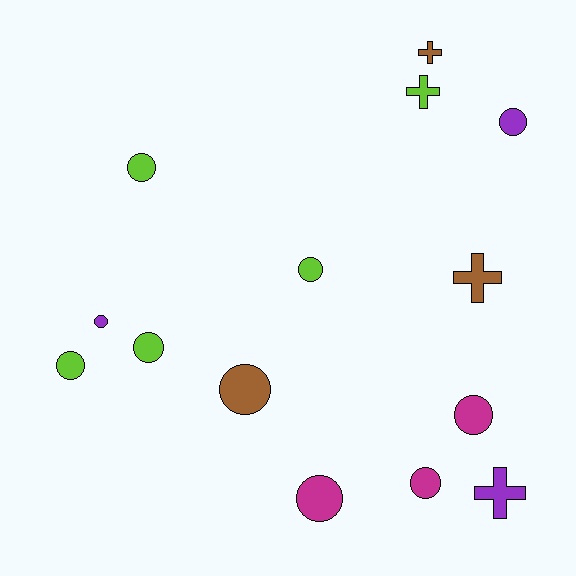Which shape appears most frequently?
Circle, with 10 objects.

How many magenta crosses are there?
There are no magenta crosses.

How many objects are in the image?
There are 14 objects.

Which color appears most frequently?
Lime, with 5 objects.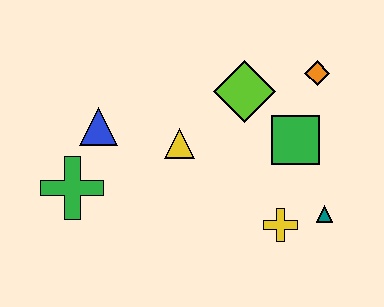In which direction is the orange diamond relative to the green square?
The orange diamond is above the green square.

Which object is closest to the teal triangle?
The yellow cross is closest to the teal triangle.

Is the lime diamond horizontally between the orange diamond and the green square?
No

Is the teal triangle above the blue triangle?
No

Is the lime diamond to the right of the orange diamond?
No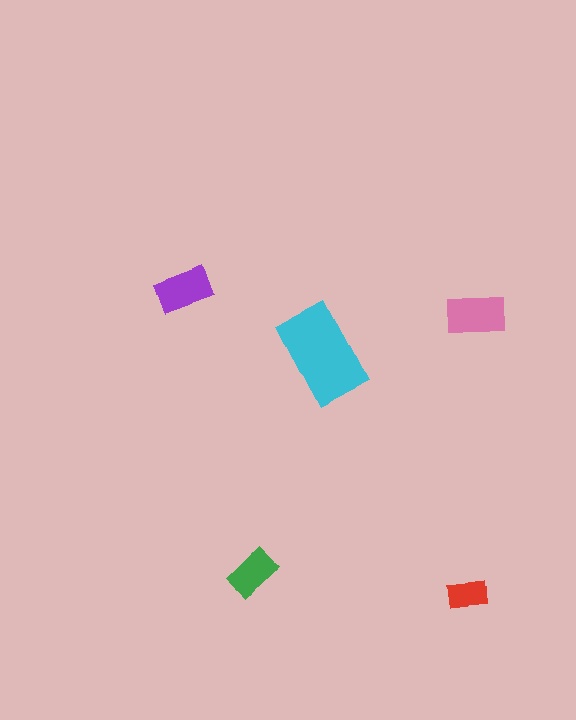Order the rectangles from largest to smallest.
the cyan one, the pink one, the purple one, the green one, the red one.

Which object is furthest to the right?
The pink rectangle is rightmost.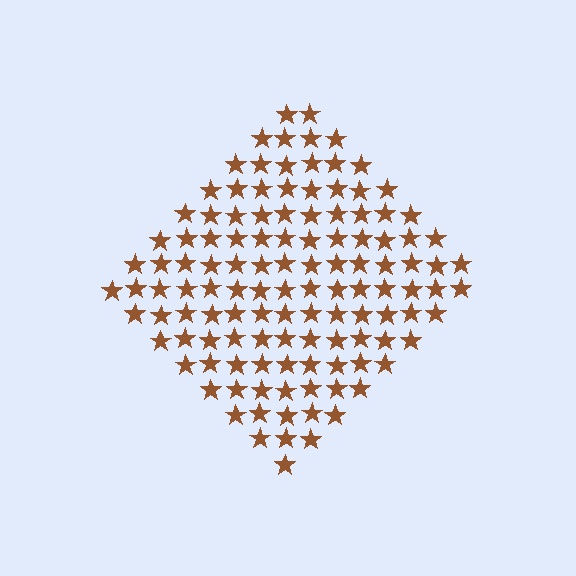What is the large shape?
The large shape is a diamond.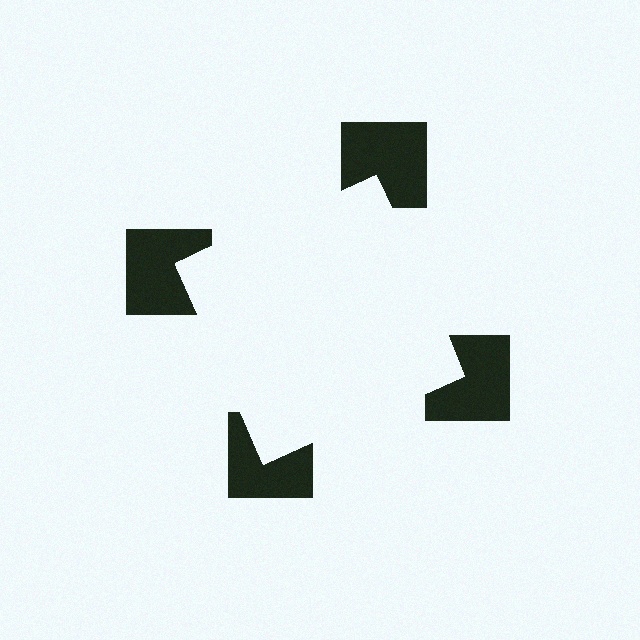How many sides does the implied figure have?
4 sides.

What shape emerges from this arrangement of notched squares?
An illusory square — its edges are inferred from the aligned wedge cuts in the notched squares, not physically drawn.